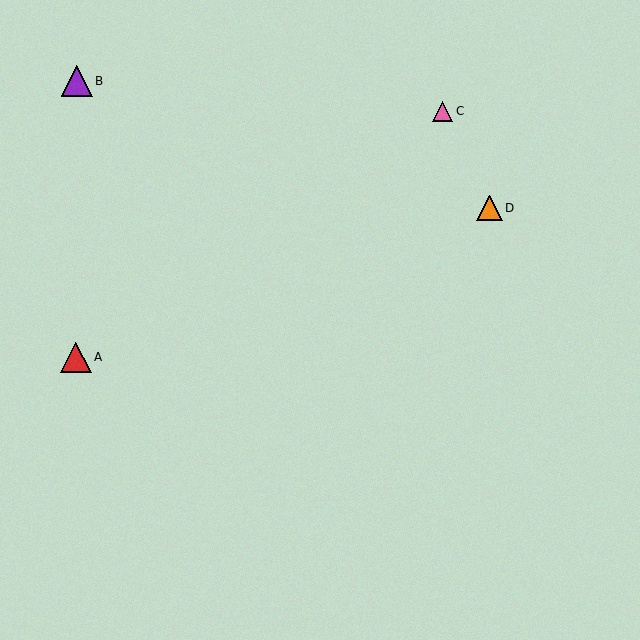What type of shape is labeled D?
Shape D is an orange triangle.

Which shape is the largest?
The purple triangle (labeled B) is the largest.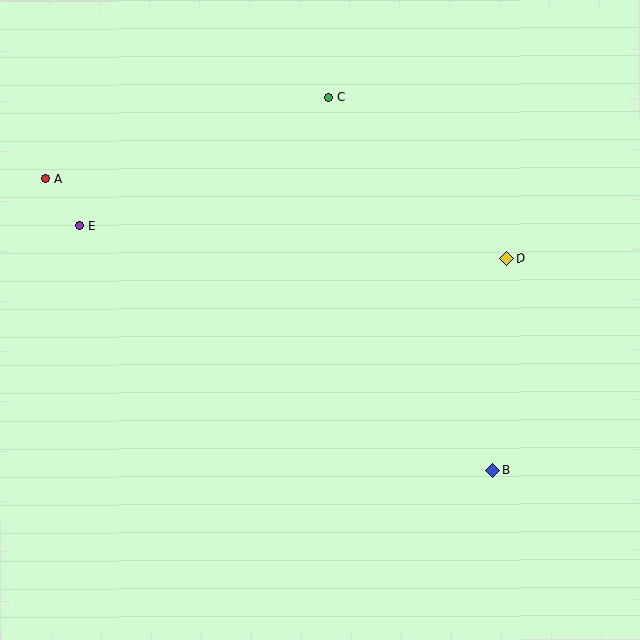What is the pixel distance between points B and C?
The distance between B and C is 408 pixels.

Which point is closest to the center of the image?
Point D at (507, 258) is closest to the center.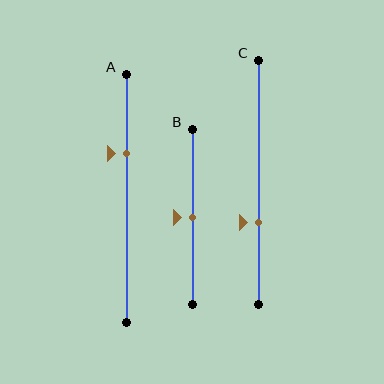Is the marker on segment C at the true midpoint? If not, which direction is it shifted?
No, the marker on segment C is shifted downward by about 16% of the segment length.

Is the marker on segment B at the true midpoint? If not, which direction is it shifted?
Yes, the marker on segment B is at the true midpoint.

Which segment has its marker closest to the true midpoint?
Segment B has its marker closest to the true midpoint.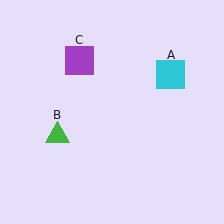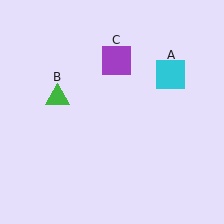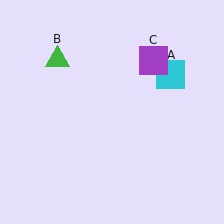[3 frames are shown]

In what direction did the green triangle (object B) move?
The green triangle (object B) moved up.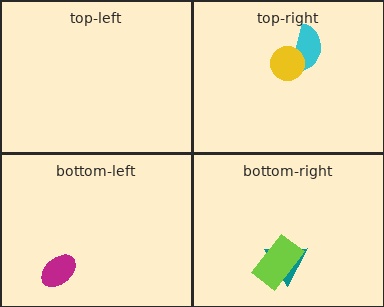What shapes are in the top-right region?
The cyan semicircle, the yellow circle.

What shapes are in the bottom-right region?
The teal triangle, the lime rectangle.